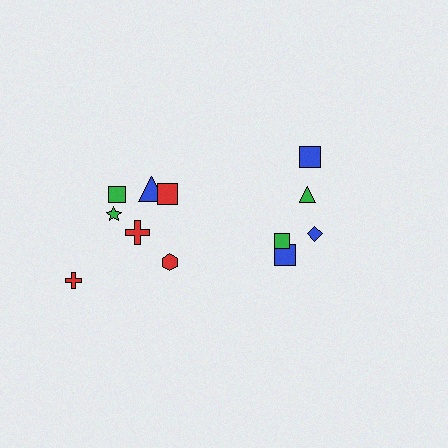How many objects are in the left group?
There are 7 objects.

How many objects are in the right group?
There are 5 objects.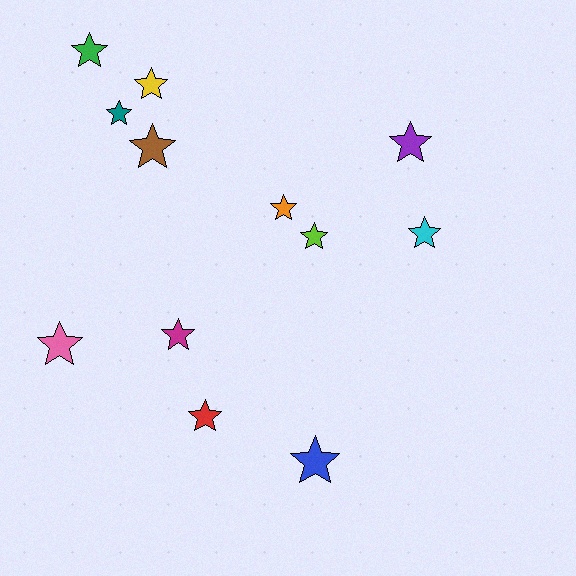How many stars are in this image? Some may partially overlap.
There are 12 stars.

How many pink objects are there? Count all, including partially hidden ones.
There is 1 pink object.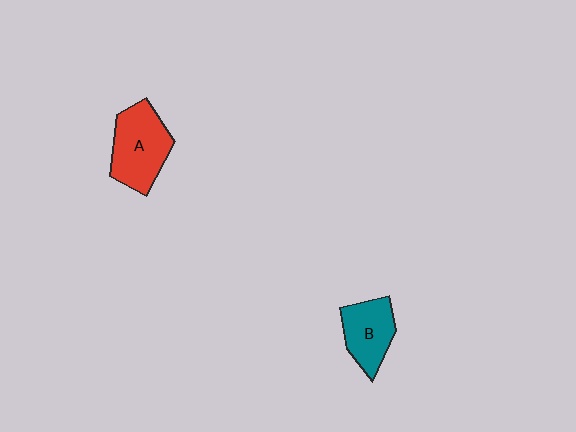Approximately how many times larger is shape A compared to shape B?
Approximately 1.3 times.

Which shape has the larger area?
Shape A (red).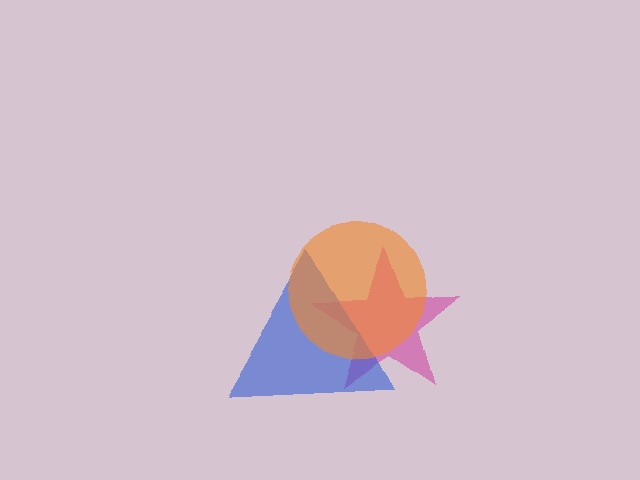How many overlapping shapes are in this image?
There are 3 overlapping shapes in the image.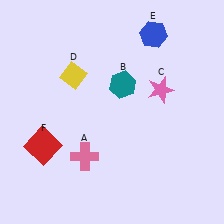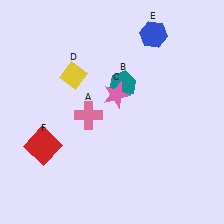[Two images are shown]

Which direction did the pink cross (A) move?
The pink cross (A) moved up.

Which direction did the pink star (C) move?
The pink star (C) moved left.